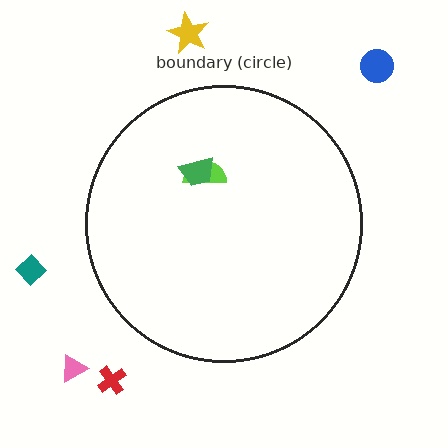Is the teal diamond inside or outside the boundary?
Outside.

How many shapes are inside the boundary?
2 inside, 5 outside.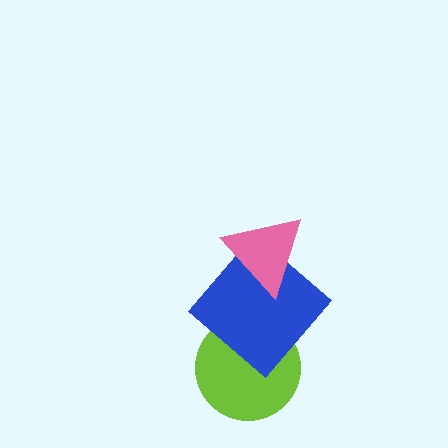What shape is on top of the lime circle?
The blue diamond is on top of the lime circle.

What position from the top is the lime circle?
The lime circle is 3rd from the top.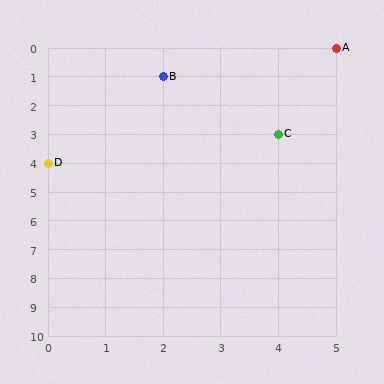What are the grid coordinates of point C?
Point C is at grid coordinates (4, 3).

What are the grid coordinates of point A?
Point A is at grid coordinates (5, 0).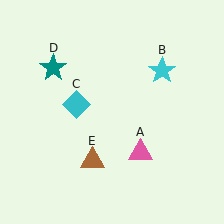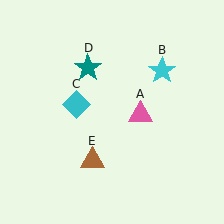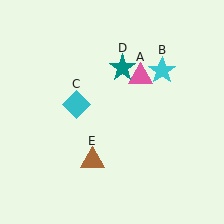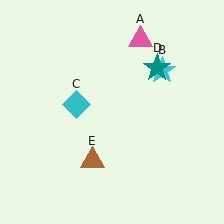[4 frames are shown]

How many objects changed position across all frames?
2 objects changed position: pink triangle (object A), teal star (object D).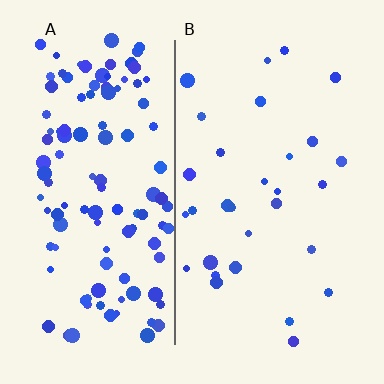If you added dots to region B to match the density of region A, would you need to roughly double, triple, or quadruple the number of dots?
Approximately quadruple.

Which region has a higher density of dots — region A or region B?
A (the left).